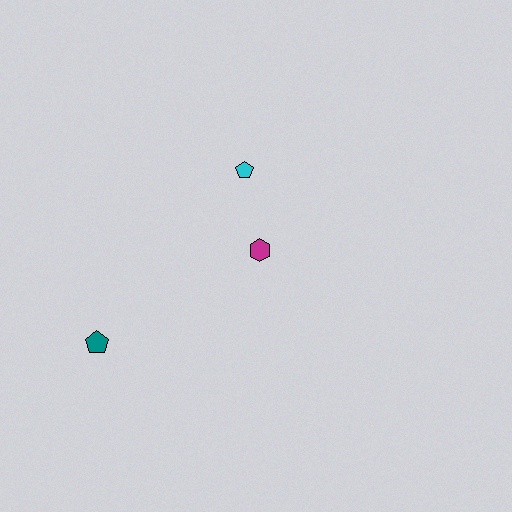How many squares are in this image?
There are no squares.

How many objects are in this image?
There are 3 objects.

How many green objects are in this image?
There are no green objects.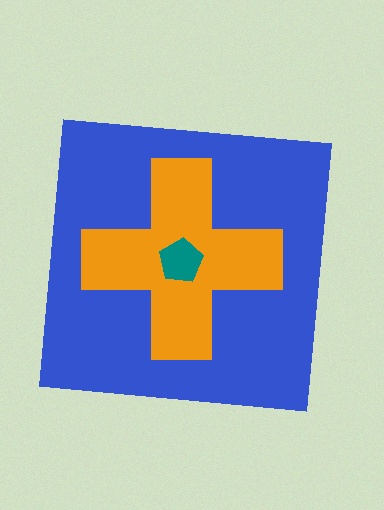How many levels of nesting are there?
3.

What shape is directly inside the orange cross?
The teal pentagon.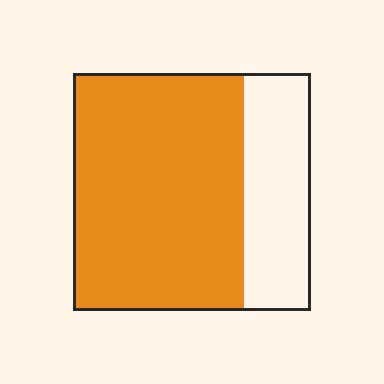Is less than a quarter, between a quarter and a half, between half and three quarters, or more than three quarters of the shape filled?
Between half and three quarters.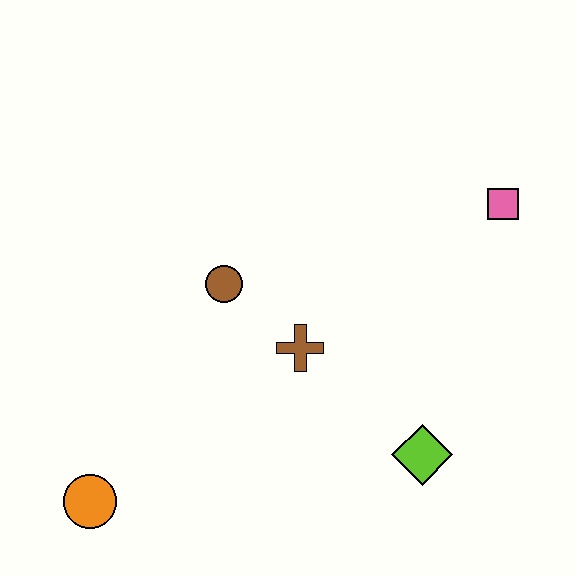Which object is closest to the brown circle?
The brown cross is closest to the brown circle.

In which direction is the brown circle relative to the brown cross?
The brown circle is to the left of the brown cross.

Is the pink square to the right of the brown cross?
Yes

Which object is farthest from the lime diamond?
The orange circle is farthest from the lime diamond.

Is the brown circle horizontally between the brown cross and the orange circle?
Yes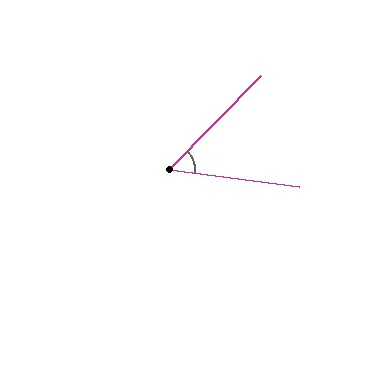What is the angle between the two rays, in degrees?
Approximately 53 degrees.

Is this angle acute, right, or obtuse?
It is acute.